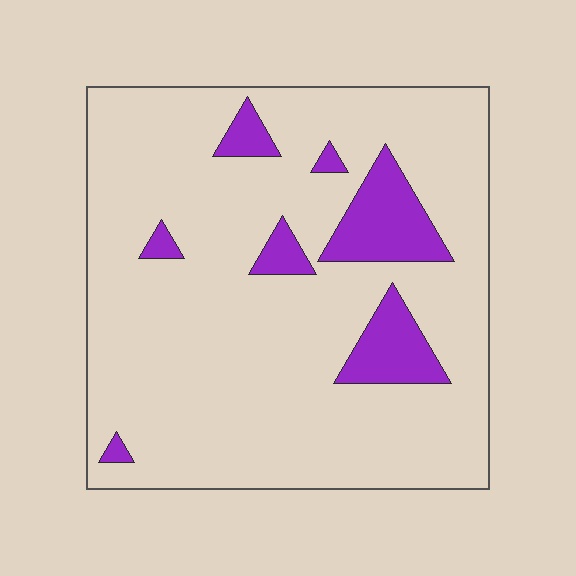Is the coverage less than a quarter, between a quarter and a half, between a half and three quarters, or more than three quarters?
Less than a quarter.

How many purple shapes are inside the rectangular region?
7.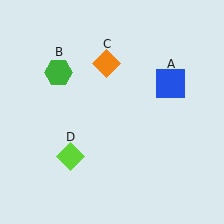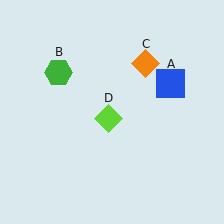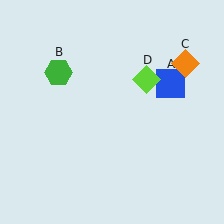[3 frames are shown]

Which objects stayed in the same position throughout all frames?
Blue square (object A) and green hexagon (object B) remained stationary.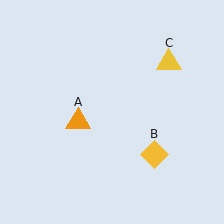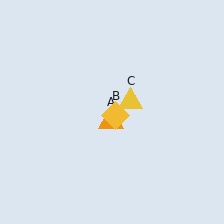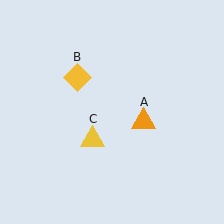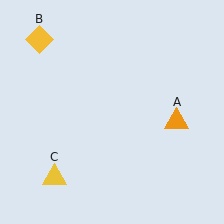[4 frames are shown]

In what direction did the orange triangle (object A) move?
The orange triangle (object A) moved right.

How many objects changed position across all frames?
3 objects changed position: orange triangle (object A), yellow diamond (object B), yellow triangle (object C).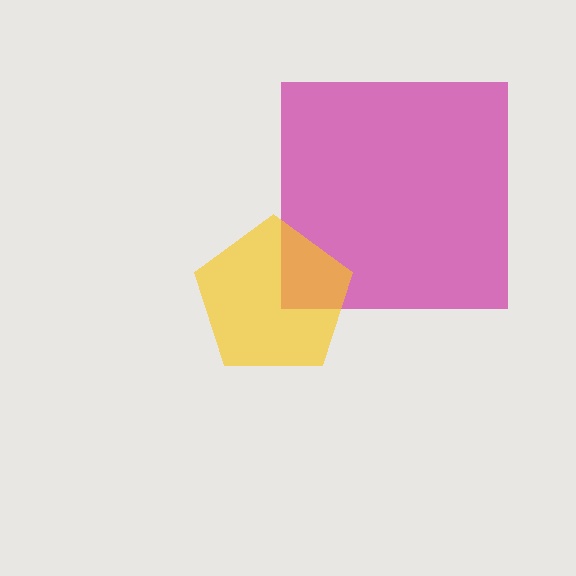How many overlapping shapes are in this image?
There are 2 overlapping shapes in the image.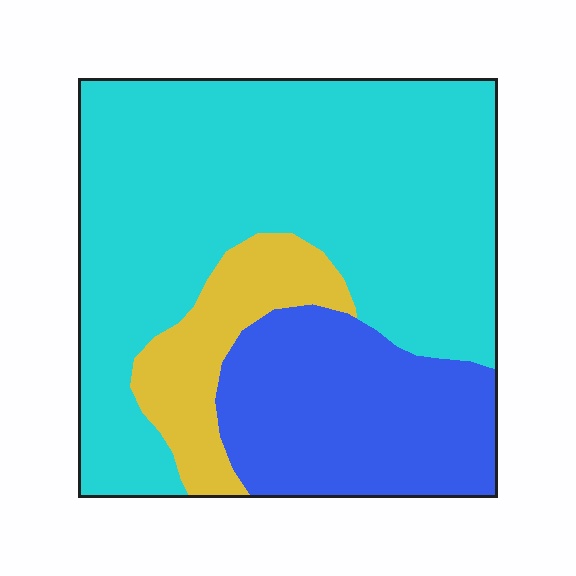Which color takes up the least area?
Yellow, at roughly 15%.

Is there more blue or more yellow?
Blue.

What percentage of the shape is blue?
Blue takes up about one quarter (1/4) of the shape.